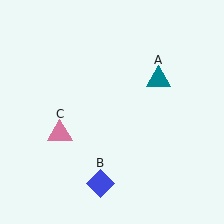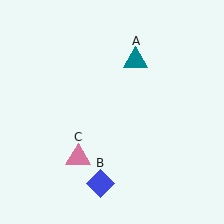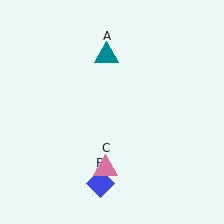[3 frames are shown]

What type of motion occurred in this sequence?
The teal triangle (object A), pink triangle (object C) rotated counterclockwise around the center of the scene.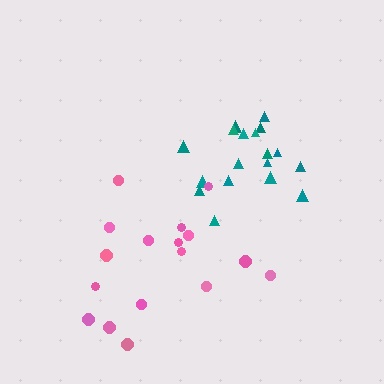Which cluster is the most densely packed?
Teal.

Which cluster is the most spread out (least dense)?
Pink.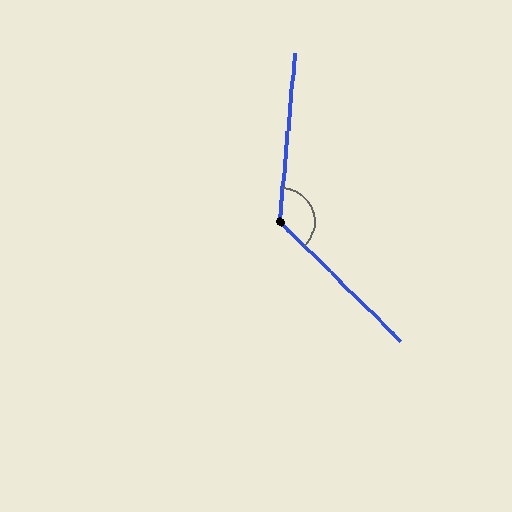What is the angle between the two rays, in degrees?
Approximately 130 degrees.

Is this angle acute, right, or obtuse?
It is obtuse.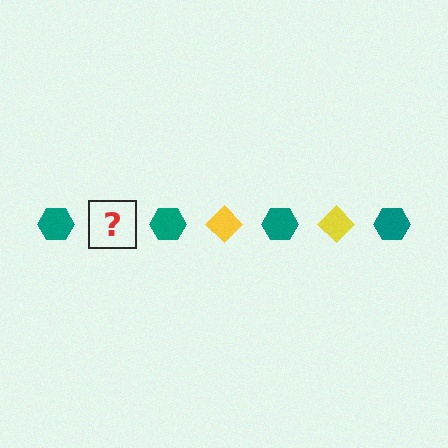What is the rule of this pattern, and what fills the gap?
The rule is that the pattern alternates between teal hexagon and yellow diamond. The gap should be filled with a yellow diamond.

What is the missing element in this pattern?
The missing element is a yellow diamond.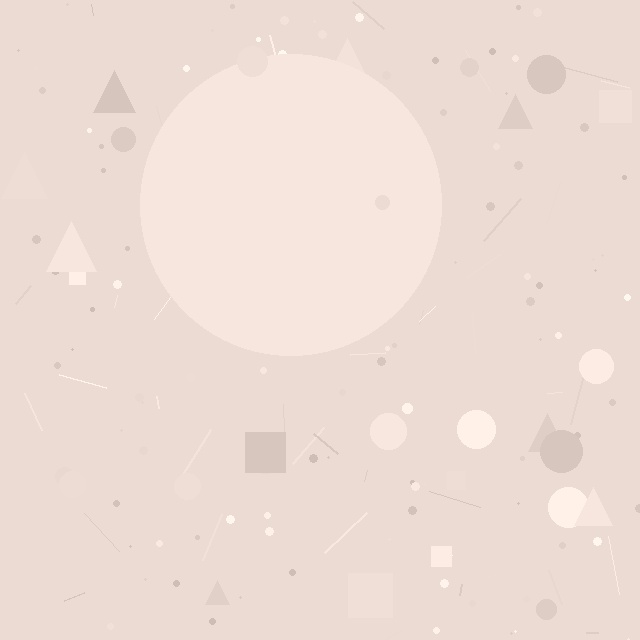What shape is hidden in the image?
A circle is hidden in the image.